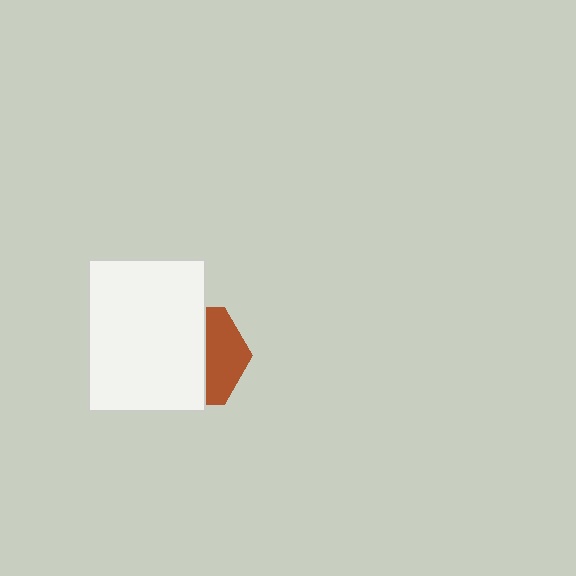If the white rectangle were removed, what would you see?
You would see the complete brown hexagon.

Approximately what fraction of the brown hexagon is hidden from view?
Roughly 61% of the brown hexagon is hidden behind the white rectangle.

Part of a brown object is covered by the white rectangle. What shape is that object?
It is a hexagon.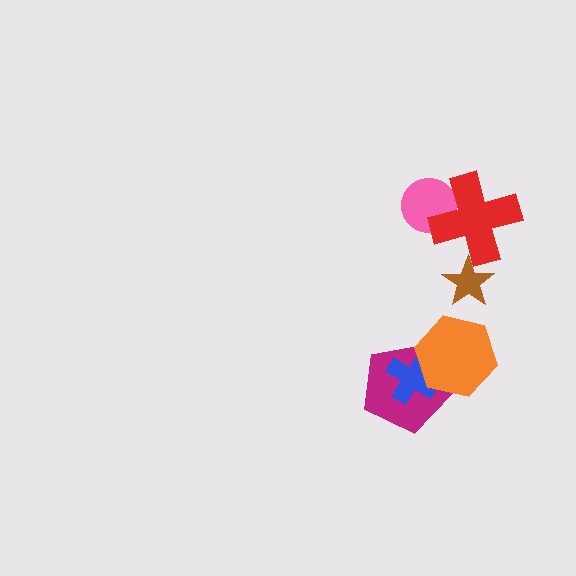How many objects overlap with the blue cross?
2 objects overlap with the blue cross.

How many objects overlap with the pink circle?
1 object overlaps with the pink circle.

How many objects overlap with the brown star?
1 object overlaps with the brown star.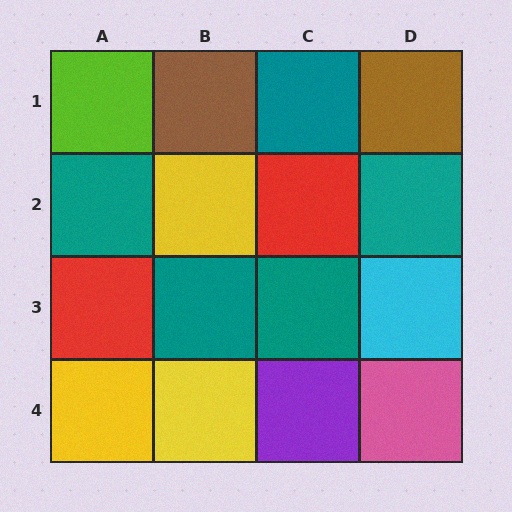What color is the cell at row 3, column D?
Cyan.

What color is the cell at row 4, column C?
Purple.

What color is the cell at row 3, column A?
Red.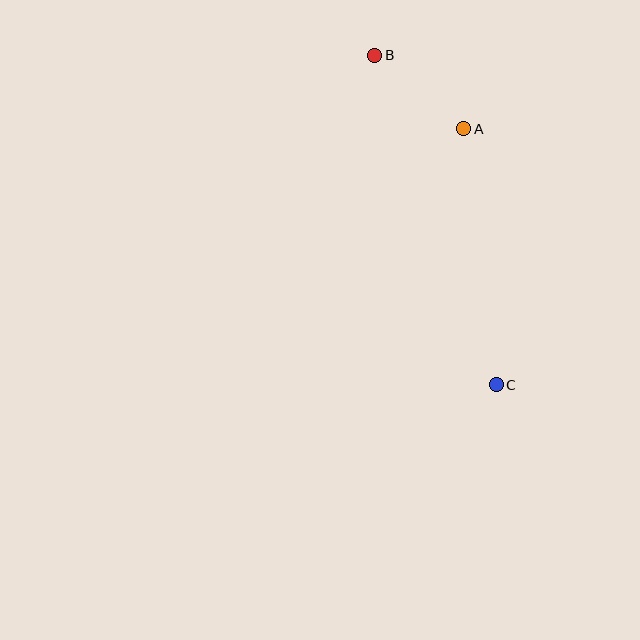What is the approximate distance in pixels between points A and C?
The distance between A and C is approximately 258 pixels.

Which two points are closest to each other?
Points A and B are closest to each other.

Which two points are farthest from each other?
Points B and C are farthest from each other.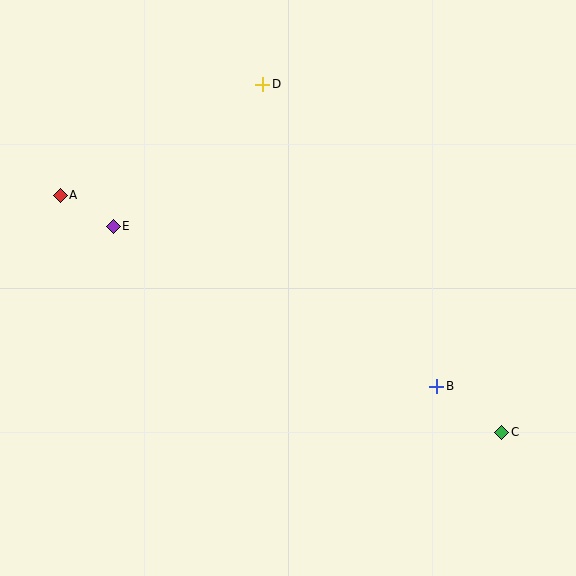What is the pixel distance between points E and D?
The distance between E and D is 206 pixels.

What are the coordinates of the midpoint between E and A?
The midpoint between E and A is at (87, 211).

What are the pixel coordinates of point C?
Point C is at (502, 432).